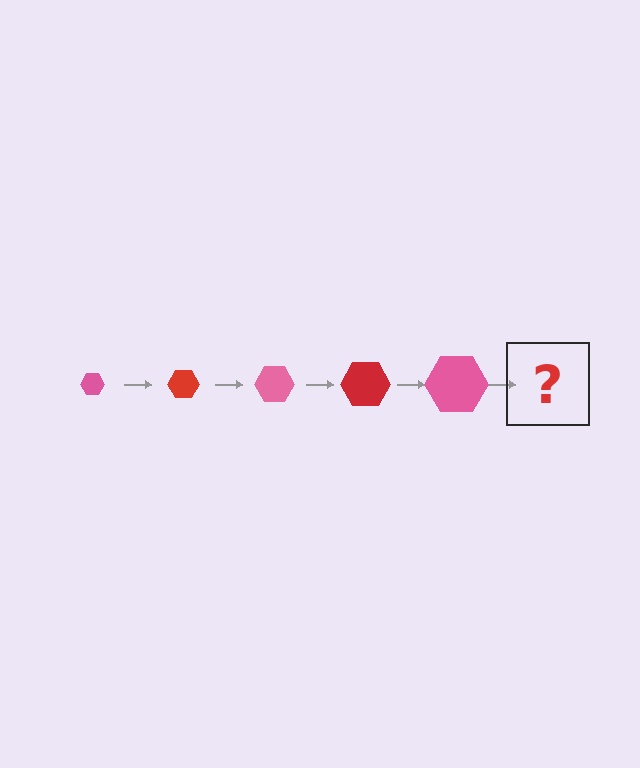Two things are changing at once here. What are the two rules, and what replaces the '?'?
The two rules are that the hexagon grows larger each step and the color cycles through pink and red. The '?' should be a red hexagon, larger than the previous one.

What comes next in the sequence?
The next element should be a red hexagon, larger than the previous one.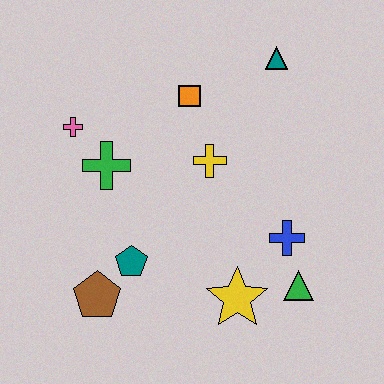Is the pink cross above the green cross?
Yes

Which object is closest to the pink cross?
The green cross is closest to the pink cross.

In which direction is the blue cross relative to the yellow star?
The blue cross is above the yellow star.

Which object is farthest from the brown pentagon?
The teal triangle is farthest from the brown pentagon.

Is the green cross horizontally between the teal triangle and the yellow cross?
No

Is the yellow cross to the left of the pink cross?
No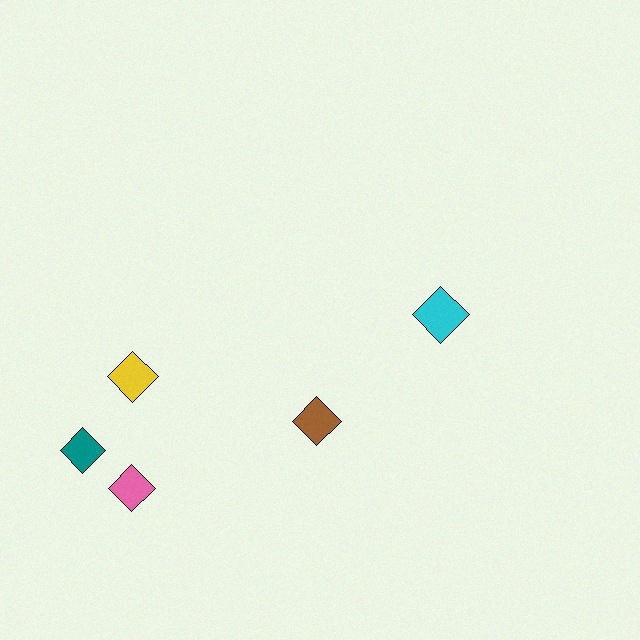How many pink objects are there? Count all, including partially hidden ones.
There is 1 pink object.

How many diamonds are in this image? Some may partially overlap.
There are 5 diamonds.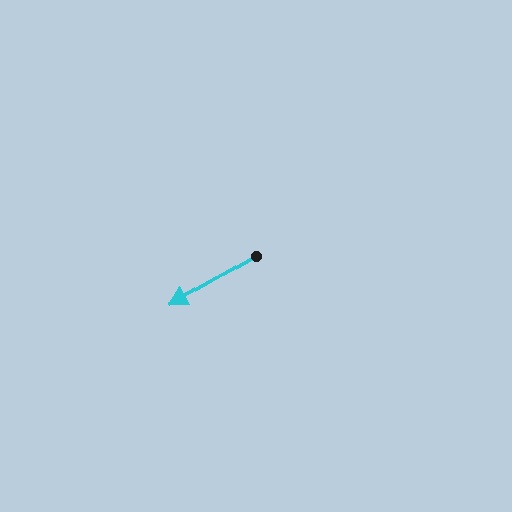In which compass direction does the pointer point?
Southwest.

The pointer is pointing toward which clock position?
Roughly 8 o'clock.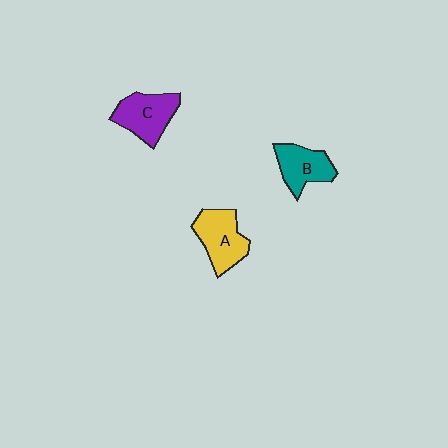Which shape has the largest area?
Shape A (yellow).